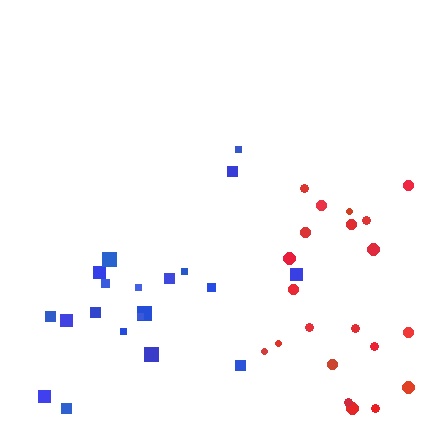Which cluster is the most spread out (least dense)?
Red.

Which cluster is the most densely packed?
Blue.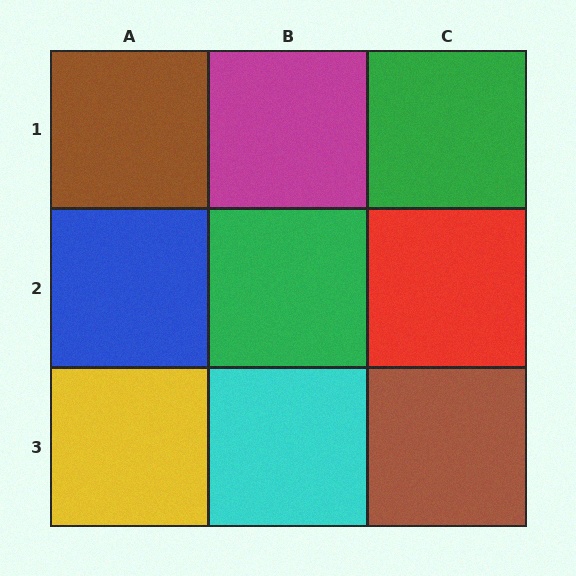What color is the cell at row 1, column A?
Brown.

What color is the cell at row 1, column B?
Magenta.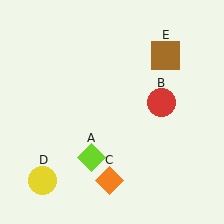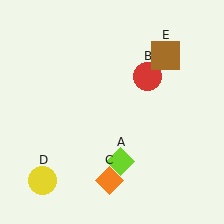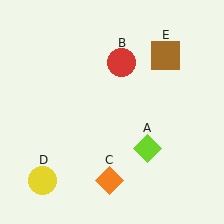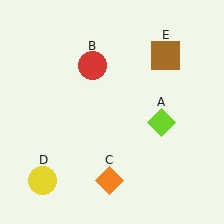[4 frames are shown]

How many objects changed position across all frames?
2 objects changed position: lime diamond (object A), red circle (object B).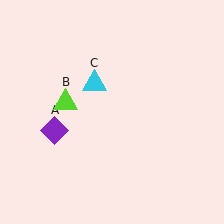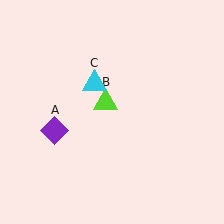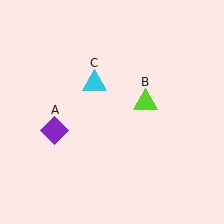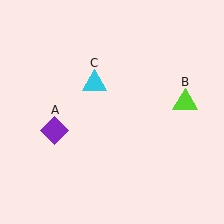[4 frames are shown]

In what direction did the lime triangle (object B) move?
The lime triangle (object B) moved right.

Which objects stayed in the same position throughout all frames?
Purple diamond (object A) and cyan triangle (object C) remained stationary.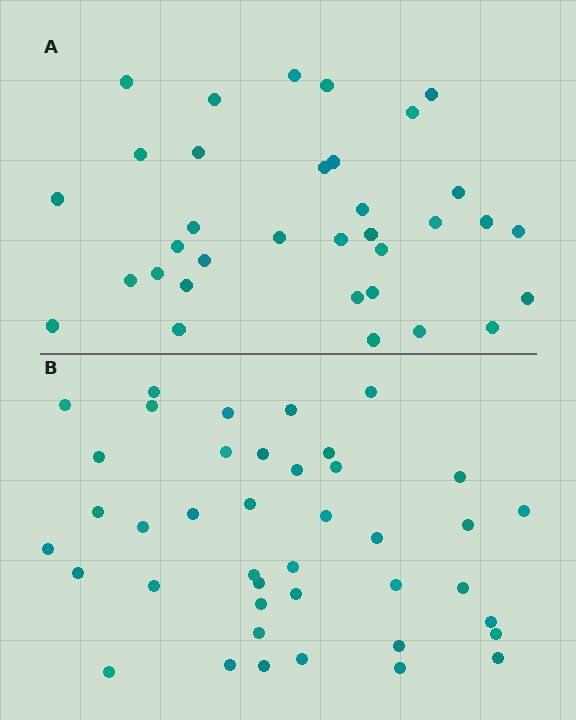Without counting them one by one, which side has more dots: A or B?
Region B (the bottom region) has more dots.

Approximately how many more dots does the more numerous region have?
Region B has roughly 8 or so more dots than region A.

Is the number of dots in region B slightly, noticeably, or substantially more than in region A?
Region B has only slightly more — the two regions are fairly close. The ratio is roughly 1.2 to 1.